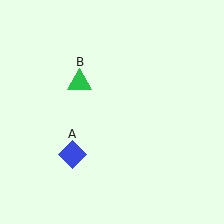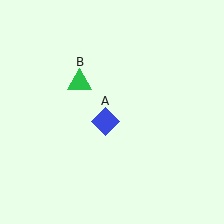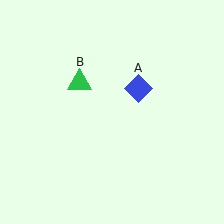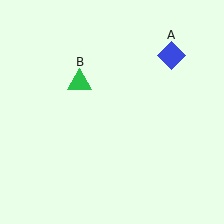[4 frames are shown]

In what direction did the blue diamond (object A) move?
The blue diamond (object A) moved up and to the right.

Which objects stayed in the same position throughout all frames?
Green triangle (object B) remained stationary.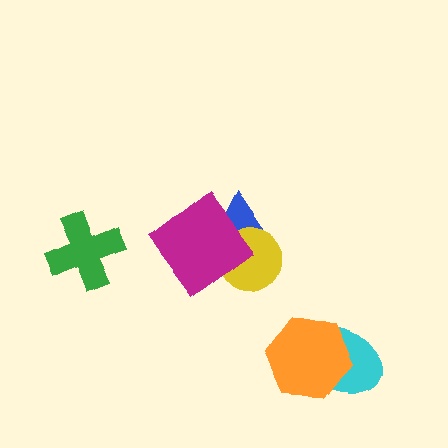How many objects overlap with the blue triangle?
2 objects overlap with the blue triangle.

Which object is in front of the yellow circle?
The magenta diamond is in front of the yellow circle.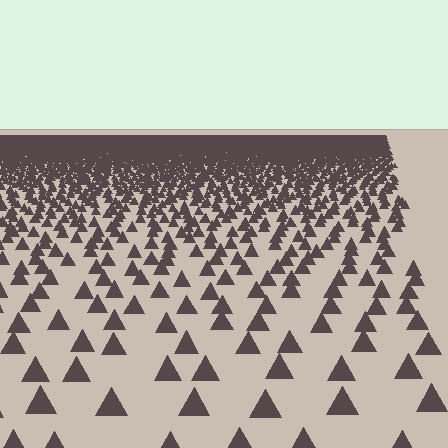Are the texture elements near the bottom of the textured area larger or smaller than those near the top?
Larger. Near the bottom, elements are closer to the viewer and appear at a bigger on-screen size.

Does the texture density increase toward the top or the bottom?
Density increases toward the top.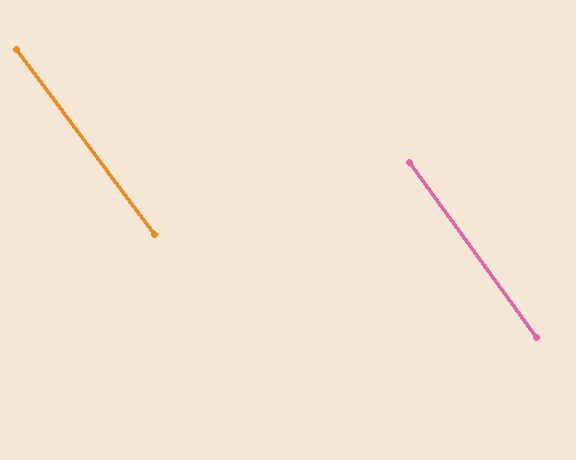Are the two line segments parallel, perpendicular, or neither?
Parallel — their directions differ by only 0.7°.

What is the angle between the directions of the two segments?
Approximately 1 degree.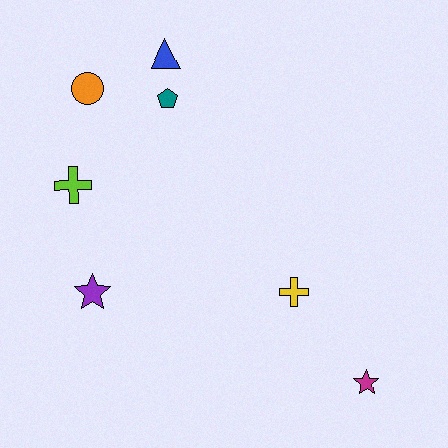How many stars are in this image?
There are 2 stars.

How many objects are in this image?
There are 7 objects.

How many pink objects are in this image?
There are no pink objects.